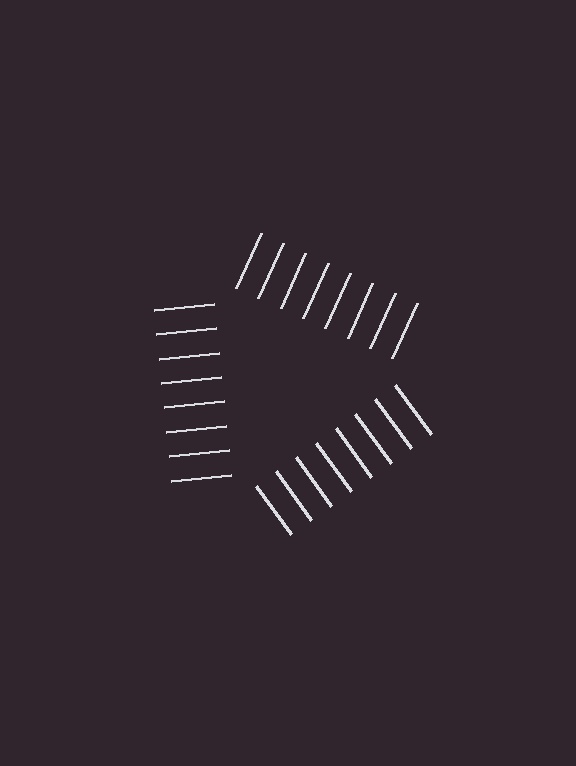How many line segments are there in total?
24 — 8 along each of the 3 edges.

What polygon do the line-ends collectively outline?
An illusory triangle — the line segments terminate on its edges but no continuous stroke is drawn.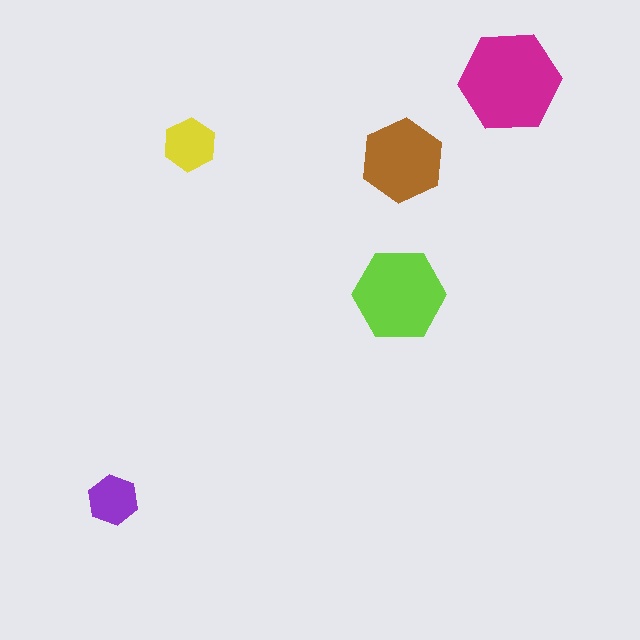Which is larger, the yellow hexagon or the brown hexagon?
The brown one.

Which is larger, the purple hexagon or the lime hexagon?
The lime one.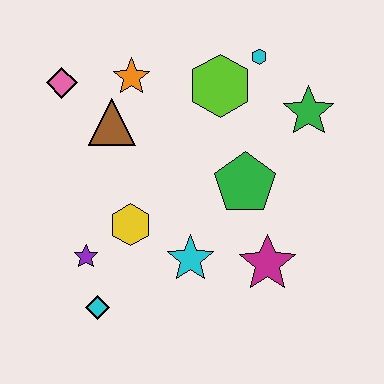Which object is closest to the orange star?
The brown triangle is closest to the orange star.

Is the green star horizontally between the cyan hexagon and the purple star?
No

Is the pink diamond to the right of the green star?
No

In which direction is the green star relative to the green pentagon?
The green star is above the green pentagon.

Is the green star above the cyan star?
Yes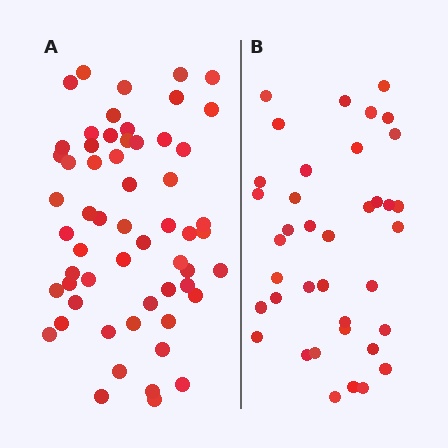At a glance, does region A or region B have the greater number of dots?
Region A (the left region) has more dots.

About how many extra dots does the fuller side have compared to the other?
Region A has approximately 20 more dots than region B.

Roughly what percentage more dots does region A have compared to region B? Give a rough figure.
About 55% more.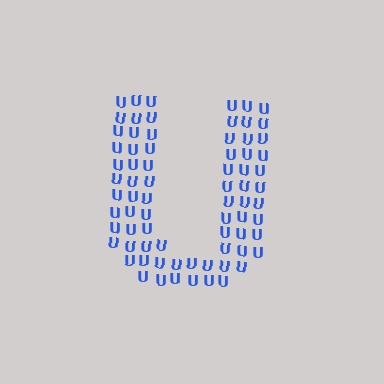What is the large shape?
The large shape is the letter U.